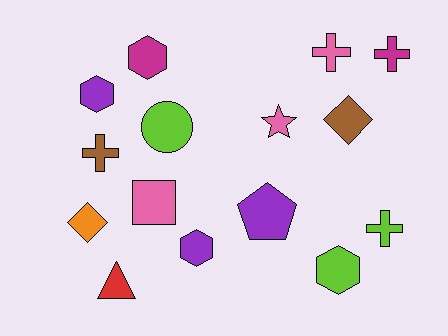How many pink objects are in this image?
There are 3 pink objects.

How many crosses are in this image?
There are 4 crosses.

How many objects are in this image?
There are 15 objects.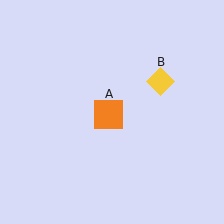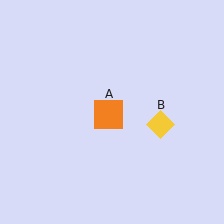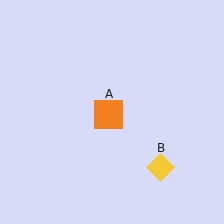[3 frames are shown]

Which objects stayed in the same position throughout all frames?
Orange square (object A) remained stationary.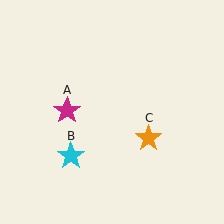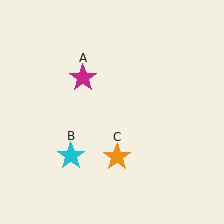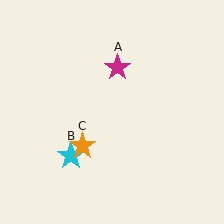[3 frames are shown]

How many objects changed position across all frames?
2 objects changed position: magenta star (object A), orange star (object C).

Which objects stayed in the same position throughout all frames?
Cyan star (object B) remained stationary.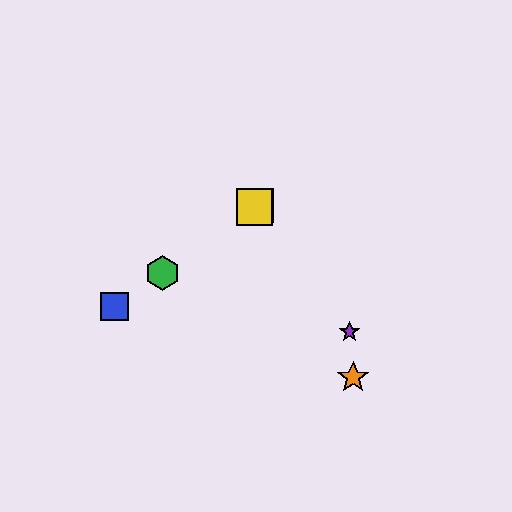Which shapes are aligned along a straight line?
The red square, the blue square, the green hexagon, the yellow square are aligned along a straight line.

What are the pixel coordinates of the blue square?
The blue square is at (115, 307).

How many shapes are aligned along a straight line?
4 shapes (the red square, the blue square, the green hexagon, the yellow square) are aligned along a straight line.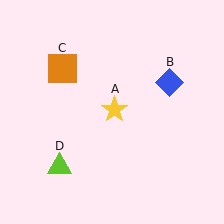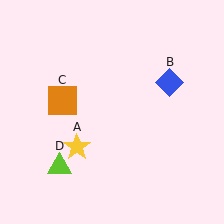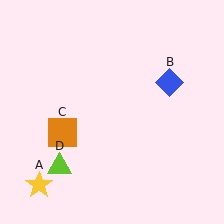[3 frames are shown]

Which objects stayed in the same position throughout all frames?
Blue diamond (object B) and lime triangle (object D) remained stationary.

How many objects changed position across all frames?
2 objects changed position: yellow star (object A), orange square (object C).